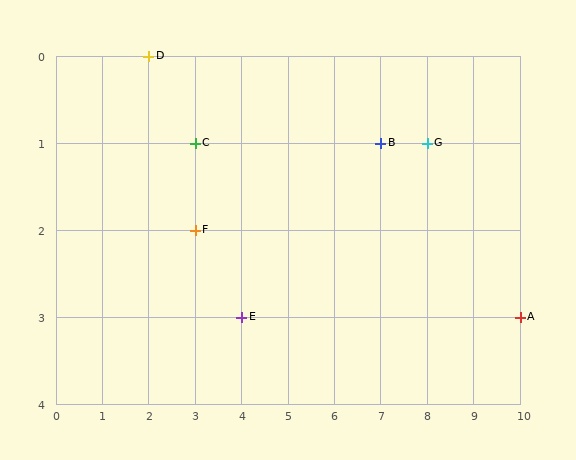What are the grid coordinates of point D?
Point D is at grid coordinates (2, 0).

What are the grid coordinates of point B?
Point B is at grid coordinates (7, 1).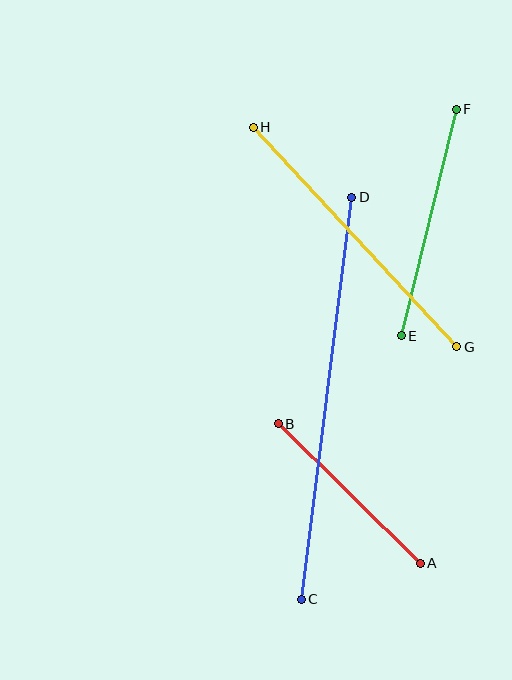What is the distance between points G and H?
The distance is approximately 299 pixels.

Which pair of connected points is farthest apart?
Points C and D are farthest apart.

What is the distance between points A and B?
The distance is approximately 200 pixels.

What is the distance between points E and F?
The distance is approximately 233 pixels.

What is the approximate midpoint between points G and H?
The midpoint is at approximately (355, 237) pixels.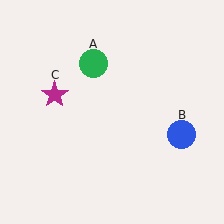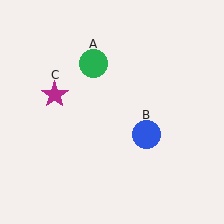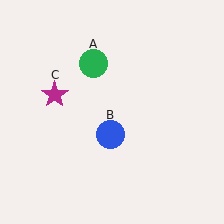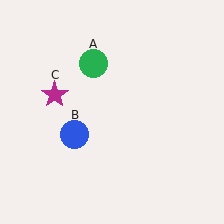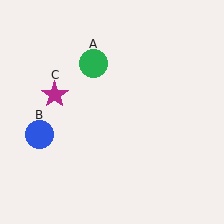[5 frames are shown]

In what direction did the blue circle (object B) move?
The blue circle (object B) moved left.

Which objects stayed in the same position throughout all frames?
Green circle (object A) and magenta star (object C) remained stationary.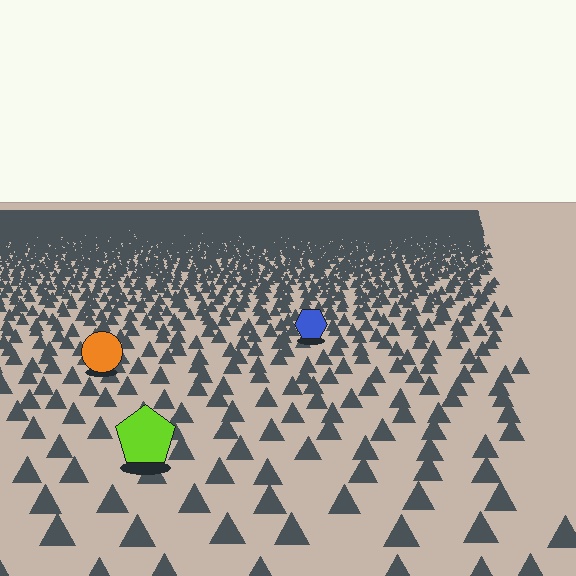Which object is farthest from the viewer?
The blue hexagon is farthest from the viewer. It appears smaller and the ground texture around it is denser.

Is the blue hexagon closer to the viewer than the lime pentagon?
No. The lime pentagon is closer — you can tell from the texture gradient: the ground texture is coarser near it.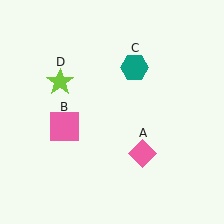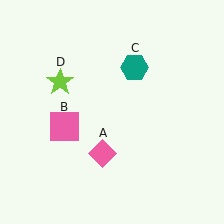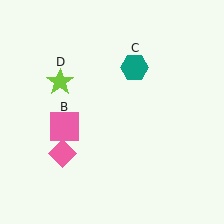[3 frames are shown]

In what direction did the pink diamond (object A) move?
The pink diamond (object A) moved left.